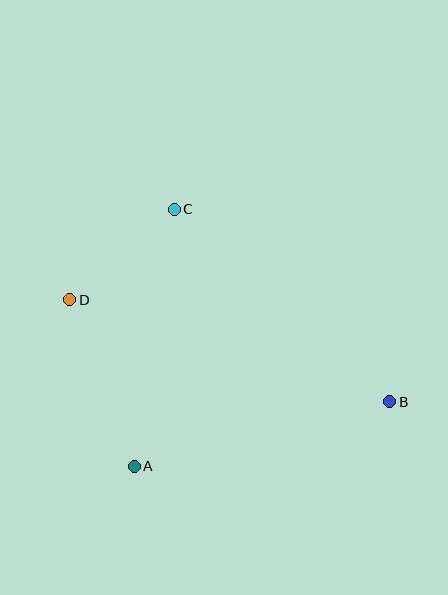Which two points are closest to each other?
Points C and D are closest to each other.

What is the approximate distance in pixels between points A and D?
The distance between A and D is approximately 179 pixels.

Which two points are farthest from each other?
Points B and D are farthest from each other.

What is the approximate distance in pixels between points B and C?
The distance between B and C is approximately 289 pixels.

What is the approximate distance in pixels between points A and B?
The distance between A and B is approximately 263 pixels.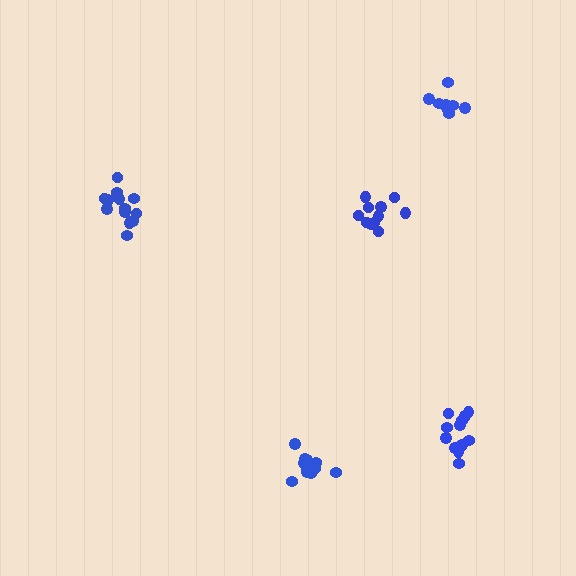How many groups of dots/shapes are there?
There are 5 groups.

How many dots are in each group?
Group 1: 14 dots, Group 2: 12 dots, Group 3: 11 dots, Group 4: 9 dots, Group 5: 13 dots (59 total).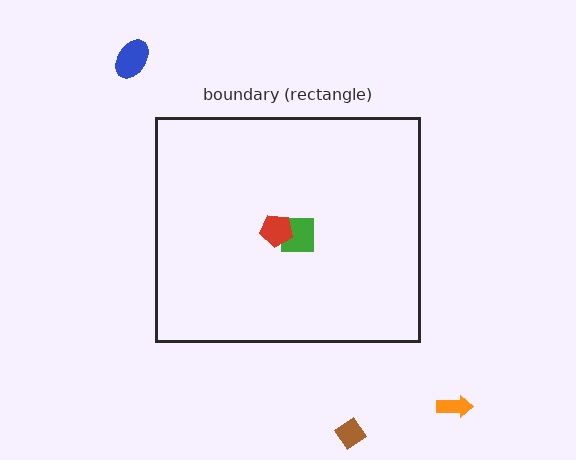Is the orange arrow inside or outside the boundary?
Outside.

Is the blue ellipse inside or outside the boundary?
Outside.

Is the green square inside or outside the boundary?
Inside.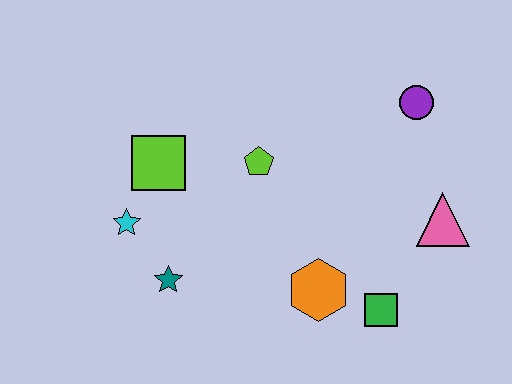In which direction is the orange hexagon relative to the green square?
The orange hexagon is to the left of the green square.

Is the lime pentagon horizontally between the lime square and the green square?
Yes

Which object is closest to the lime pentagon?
The lime square is closest to the lime pentagon.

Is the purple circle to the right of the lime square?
Yes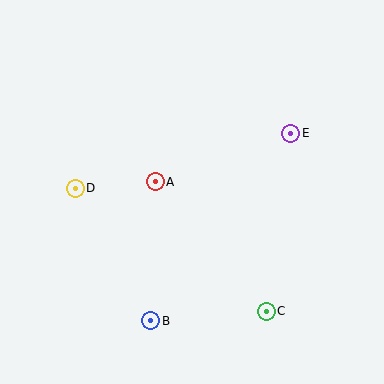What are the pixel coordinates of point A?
Point A is at (155, 182).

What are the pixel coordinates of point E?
Point E is at (291, 133).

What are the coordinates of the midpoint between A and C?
The midpoint between A and C is at (211, 247).